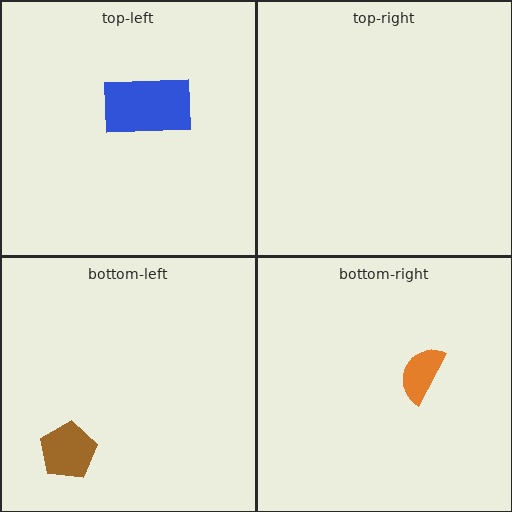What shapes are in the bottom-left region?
The brown pentagon.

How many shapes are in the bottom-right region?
1.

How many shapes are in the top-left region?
1.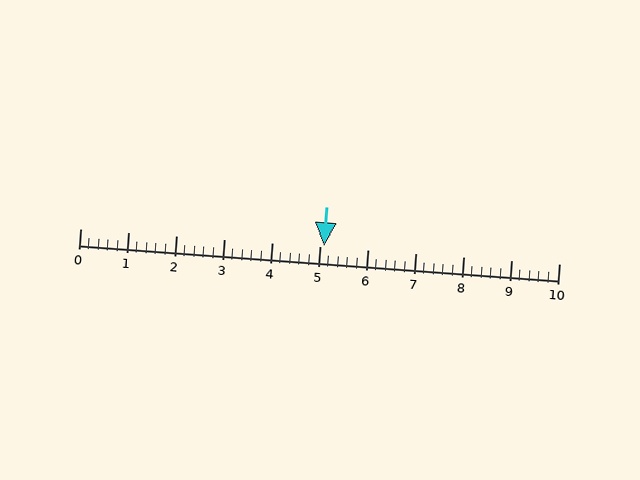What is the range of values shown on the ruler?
The ruler shows values from 0 to 10.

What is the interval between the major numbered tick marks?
The major tick marks are spaced 1 units apart.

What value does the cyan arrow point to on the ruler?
The cyan arrow points to approximately 5.1.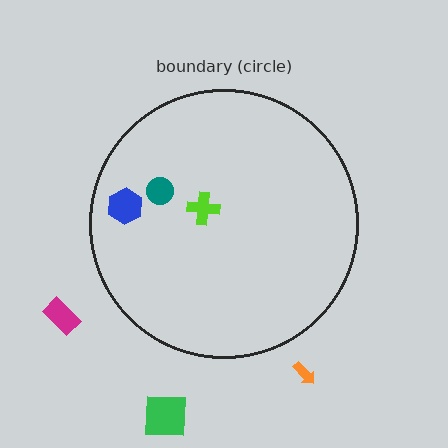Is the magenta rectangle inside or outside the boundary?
Outside.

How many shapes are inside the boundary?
3 inside, 3 outside.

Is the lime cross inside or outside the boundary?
Inside.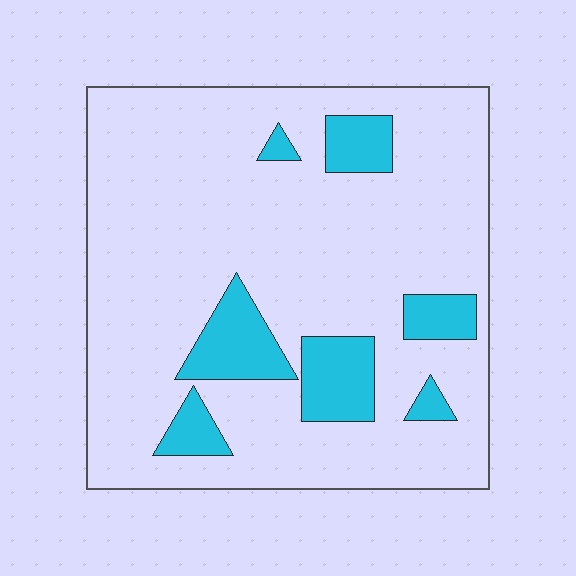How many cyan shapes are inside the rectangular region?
7.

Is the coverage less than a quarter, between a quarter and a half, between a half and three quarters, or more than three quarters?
Less than a quarter.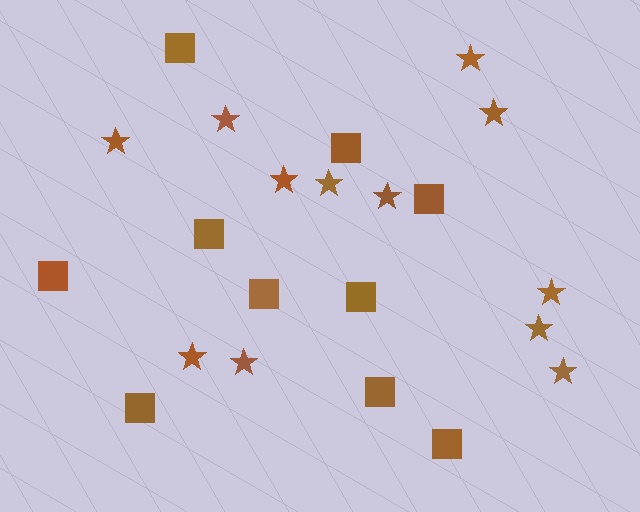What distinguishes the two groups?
There are 2 groups: one group of stars (12) and one group of squares (10).